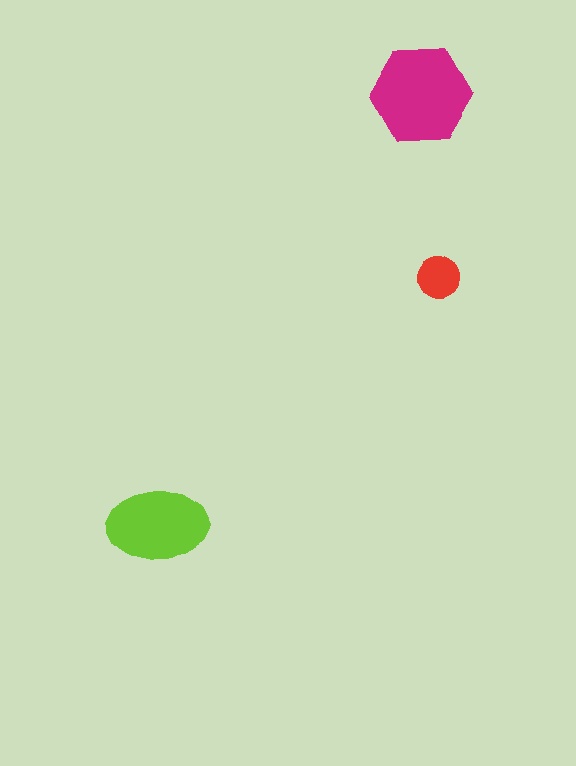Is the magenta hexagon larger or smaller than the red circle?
Larger.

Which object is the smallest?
The red circle.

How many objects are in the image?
There are 3 objects in the image.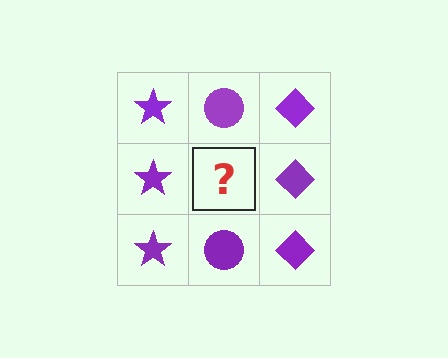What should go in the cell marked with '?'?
The missing cell should contain a purple circle.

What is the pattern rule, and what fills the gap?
The rule is that each column has a consistent shape. The gap should be filled with a purple circle.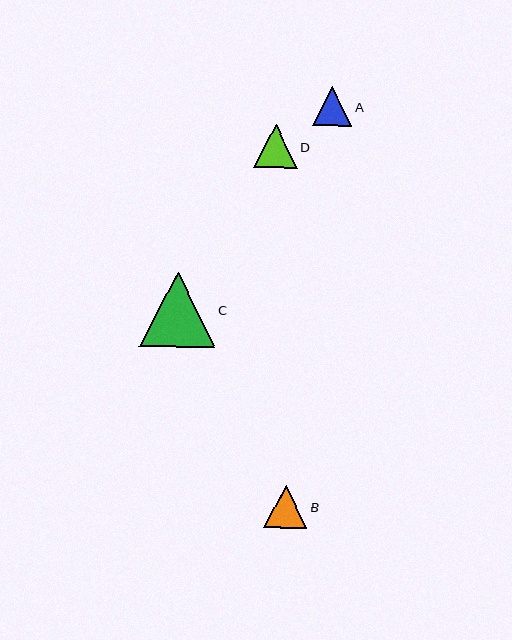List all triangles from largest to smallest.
From largest to smallest: C, D, B, A.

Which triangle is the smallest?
Triangle A is the smallest with a size of approximately 39 pixels.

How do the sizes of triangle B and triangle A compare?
Triangle B and triangle A are approximately the same size.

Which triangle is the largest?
Triangle C is the largest with a size of approximately 76 pixels.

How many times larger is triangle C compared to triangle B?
Triangle C is approximately 1.8 times the size of triangle B.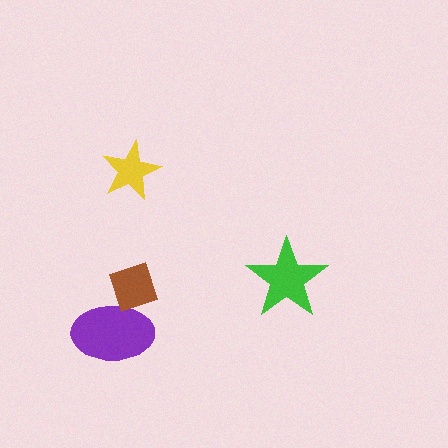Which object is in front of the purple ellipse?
The brown diamond is in front of the purple ellipse.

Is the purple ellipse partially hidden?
Yes, it is partially covered by another shape.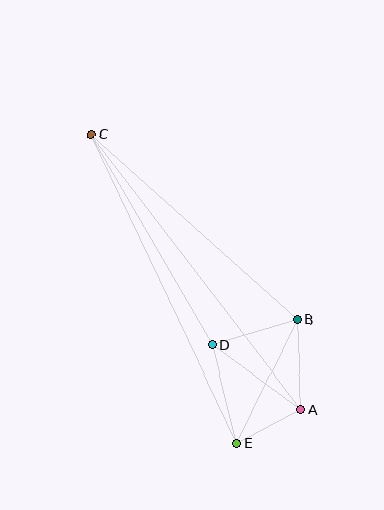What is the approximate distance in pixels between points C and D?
The distance between C and D is approximately 243 pixels.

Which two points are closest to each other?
Points A and E are closest to each other.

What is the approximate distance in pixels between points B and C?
The distance between B and C is approximately 277 pixels.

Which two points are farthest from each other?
Points A and C are farthest from each other.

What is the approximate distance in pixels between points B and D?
The distance between B and D is approximately 89 pixels.